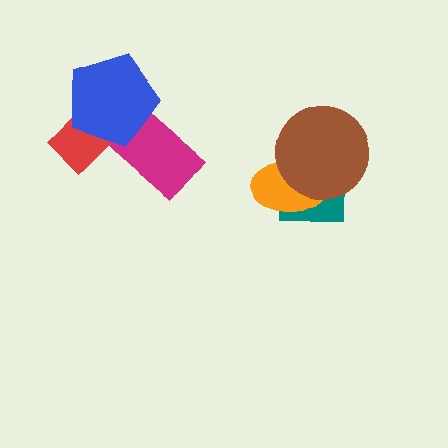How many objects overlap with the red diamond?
1 object overlaps with the red diamond.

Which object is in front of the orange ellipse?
The brown circle is in front of the orange ellipse.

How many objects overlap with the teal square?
2 objects overlap with the teal square.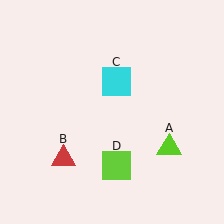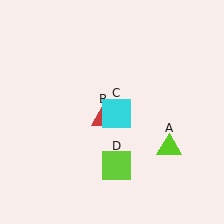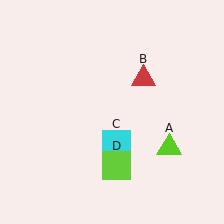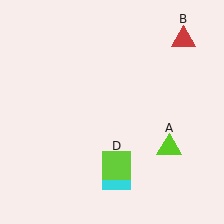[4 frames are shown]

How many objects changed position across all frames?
2 objects changed position: red triangle (object B), cyan square (object C).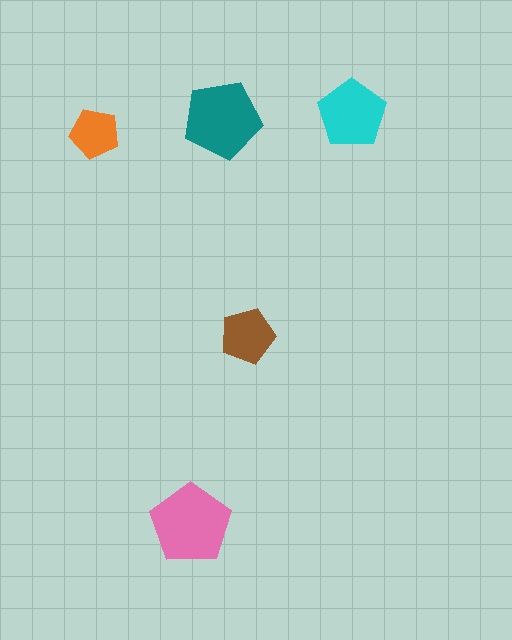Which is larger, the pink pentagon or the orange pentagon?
The pink one.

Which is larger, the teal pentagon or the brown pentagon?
The teal one.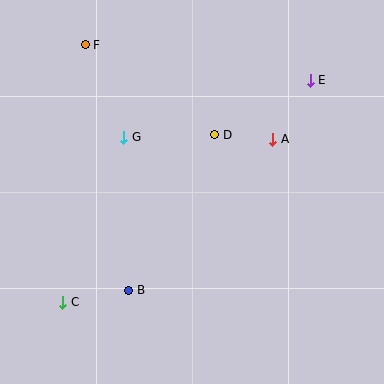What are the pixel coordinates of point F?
Point F is at (85, 45).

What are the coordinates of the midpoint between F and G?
The midpoint between F and G is at (104, 91).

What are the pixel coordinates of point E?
Point E is at (310, 80).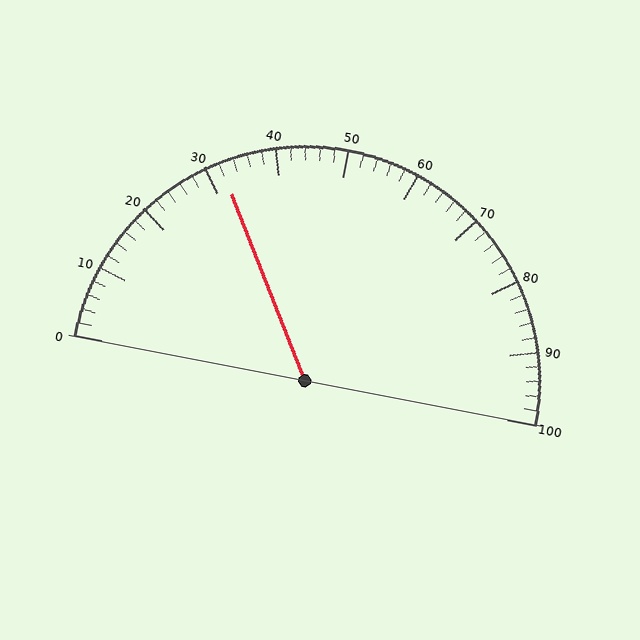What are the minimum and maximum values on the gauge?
The gauge ranges from 0 to 100.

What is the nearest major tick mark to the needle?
The nearest major tick mark is 30.